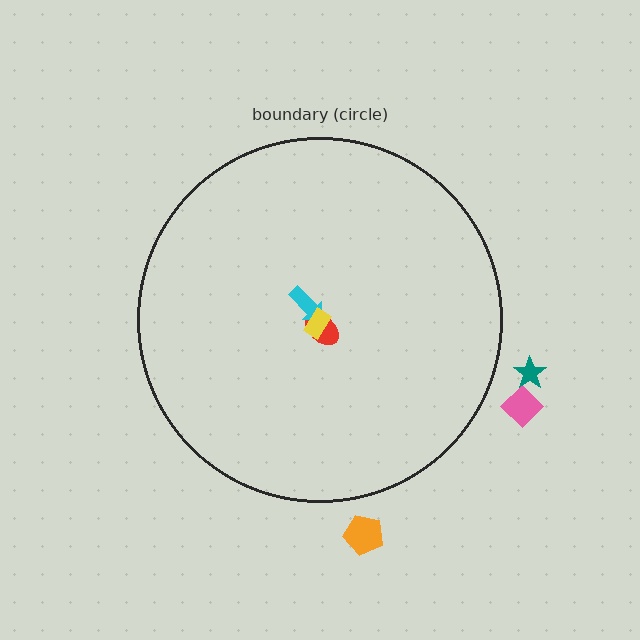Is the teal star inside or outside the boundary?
Outside.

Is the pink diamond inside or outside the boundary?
Outside.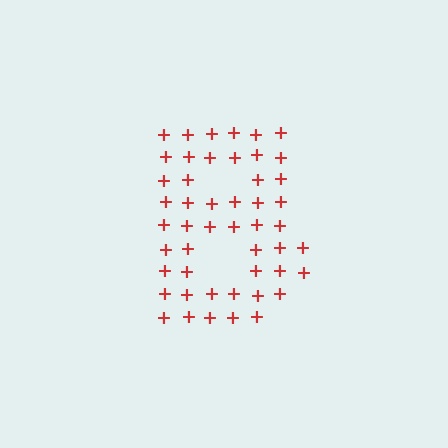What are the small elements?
The small elements are plus signs.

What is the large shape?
The large shape is the letter B.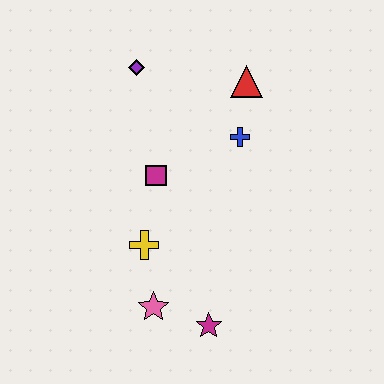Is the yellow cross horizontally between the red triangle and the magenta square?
No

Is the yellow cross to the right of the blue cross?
No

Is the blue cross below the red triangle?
Yes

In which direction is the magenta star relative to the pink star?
The magenta star is to the right of the pink star.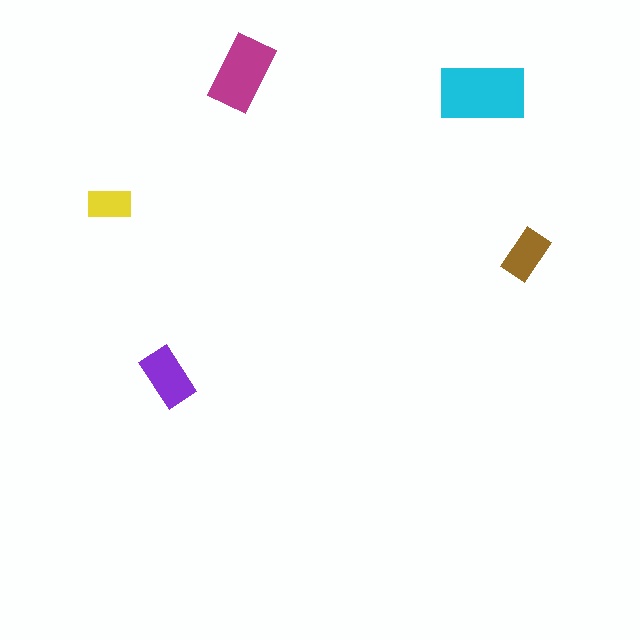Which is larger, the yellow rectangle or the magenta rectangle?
The magenta one.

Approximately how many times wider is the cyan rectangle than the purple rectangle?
About 1.5 times wider.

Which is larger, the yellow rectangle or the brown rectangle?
The brown one.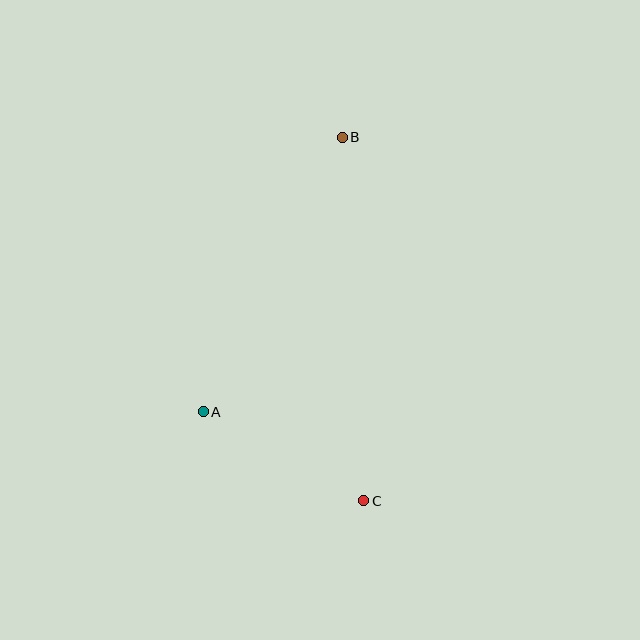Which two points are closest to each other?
Points A and C are closest to each other.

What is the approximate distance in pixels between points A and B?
The distance between A and B is approximately 308 pixels.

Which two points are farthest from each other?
Points B and C are farthest from each other.